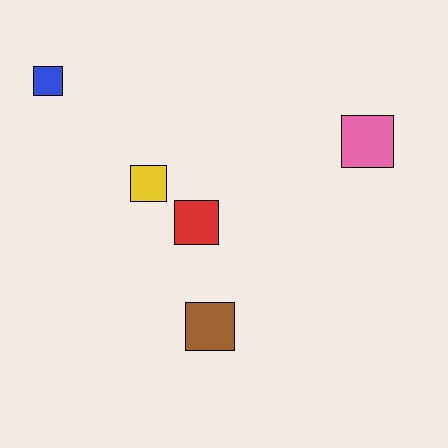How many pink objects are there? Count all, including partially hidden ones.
There is 1 pink object.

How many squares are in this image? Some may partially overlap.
There are 5 squares.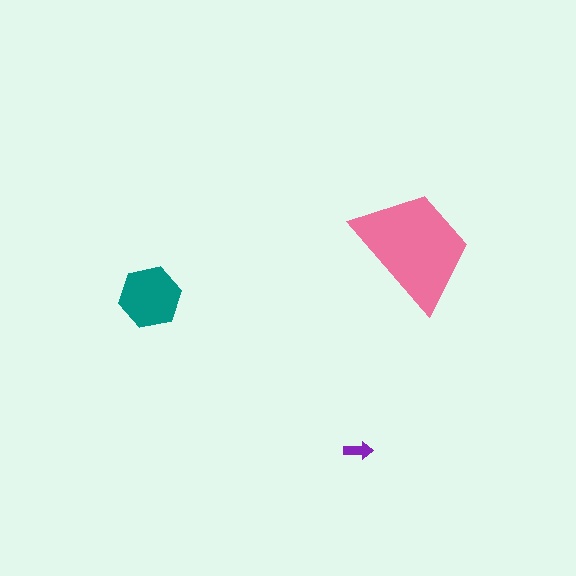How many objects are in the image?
There are 3 objects in the image.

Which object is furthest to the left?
The teal hexagon is leftmost.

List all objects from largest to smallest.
The pink trapezoid, the teal hexagon, the purple arrow.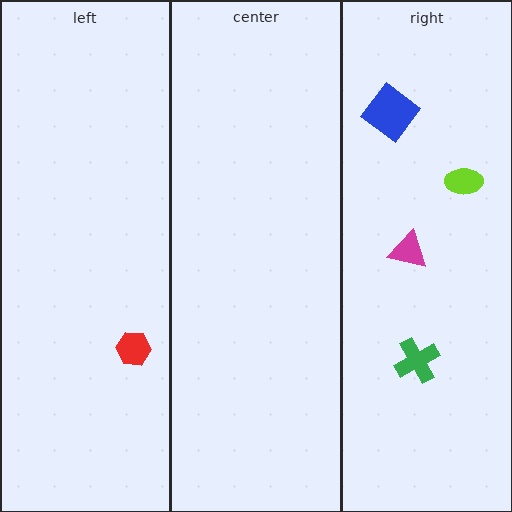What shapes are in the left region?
The red hexagon.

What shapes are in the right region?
The magenta triangle, the blue diamond, the lime ellipse, the green cross.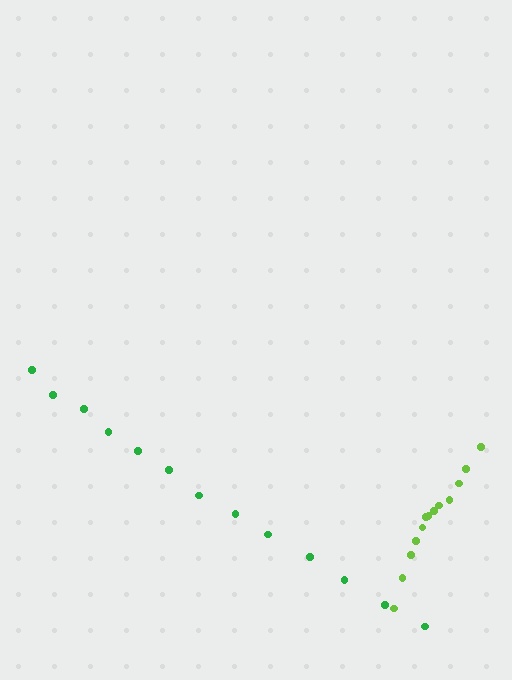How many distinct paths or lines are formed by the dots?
There are 2 distinct paths.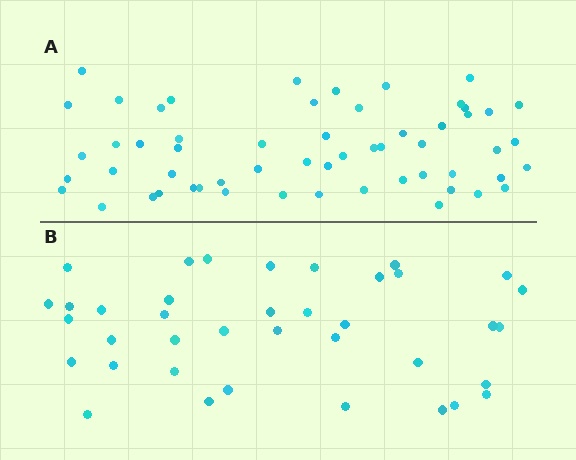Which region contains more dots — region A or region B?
Region A (the top region) has more dots.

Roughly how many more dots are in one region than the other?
Region A has approximately 20 more dots than region B.